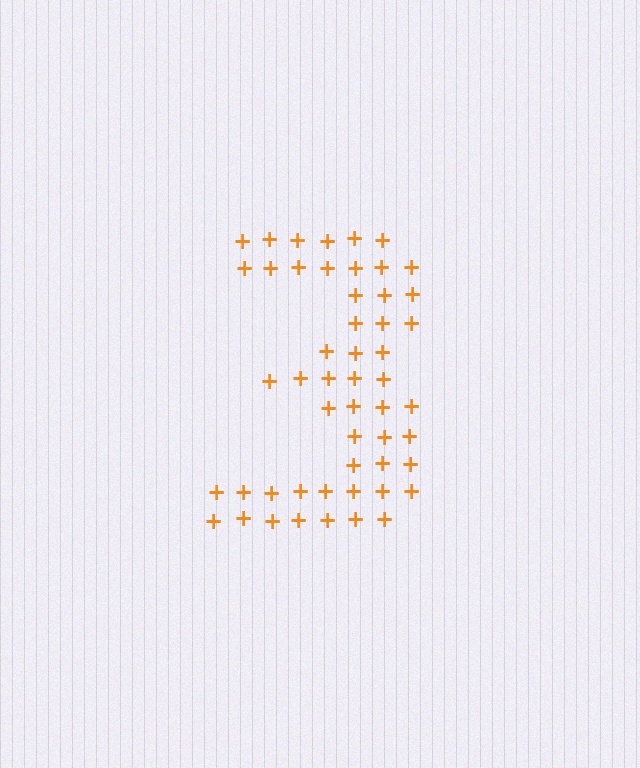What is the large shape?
The large shape is the digit 3.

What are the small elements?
The small elements are plus signs.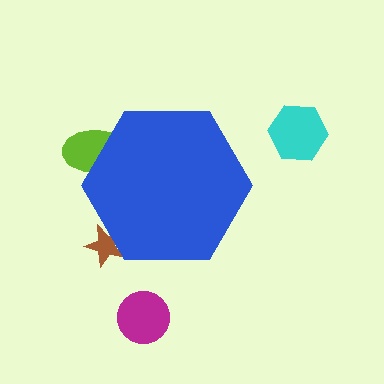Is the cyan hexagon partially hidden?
No, the cyan hexagon is fully visible.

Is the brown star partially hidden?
Yes, the brown star is partially hidden behind the blue hexagon.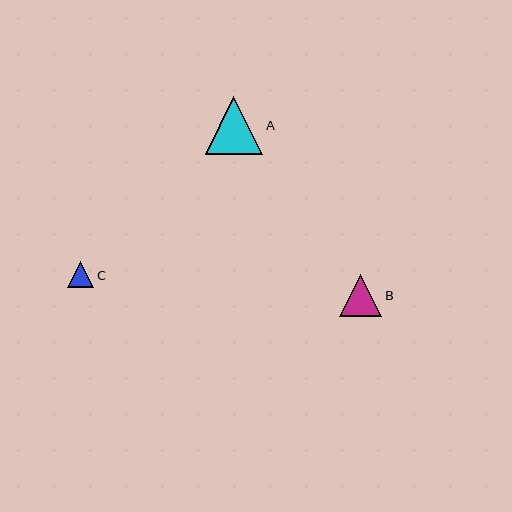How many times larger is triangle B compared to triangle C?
Triangle B is approximately 1.6 times the size of triangle C.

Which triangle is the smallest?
Triangle C is the smallest with a size of approximately 26 pixels.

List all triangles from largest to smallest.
From largest to smallest: A, B, C.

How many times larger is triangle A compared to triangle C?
Triangle A is approximately 2.2 times the size of triangle C.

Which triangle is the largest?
Triangle A is the largest with a size of approximately 58 pixels.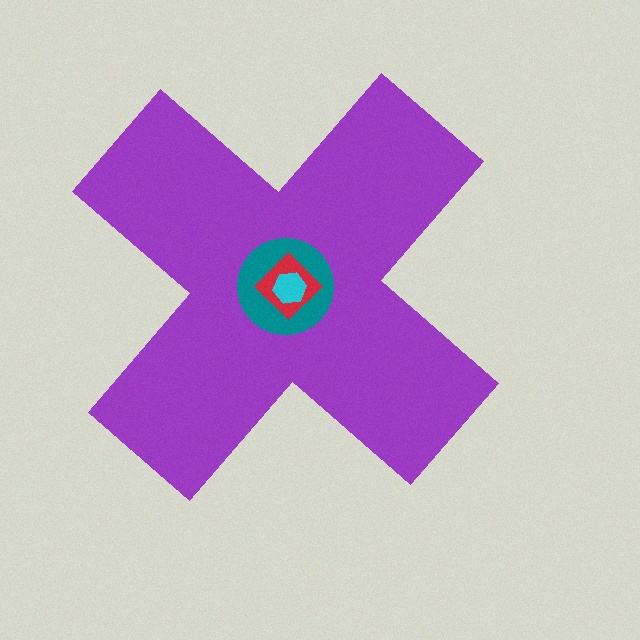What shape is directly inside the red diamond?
The cyan hexagon.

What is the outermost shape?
The purple cross.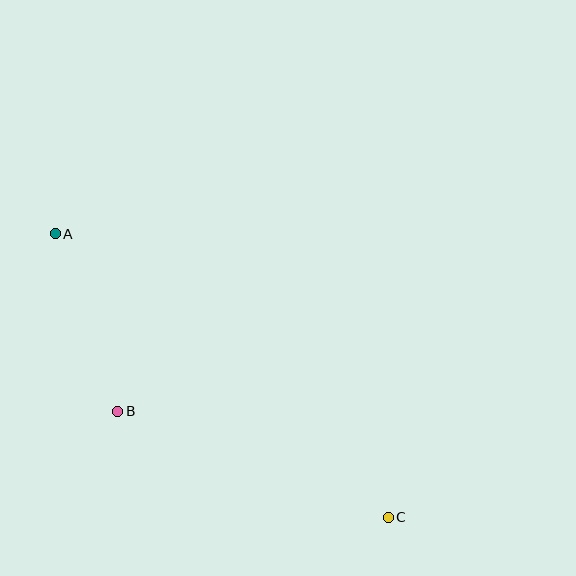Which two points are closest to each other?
Points A and B are closest to each other.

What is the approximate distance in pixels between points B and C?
The distance between B and C is approximately 291 pixels.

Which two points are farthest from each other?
Points A and C are farthest from each other.